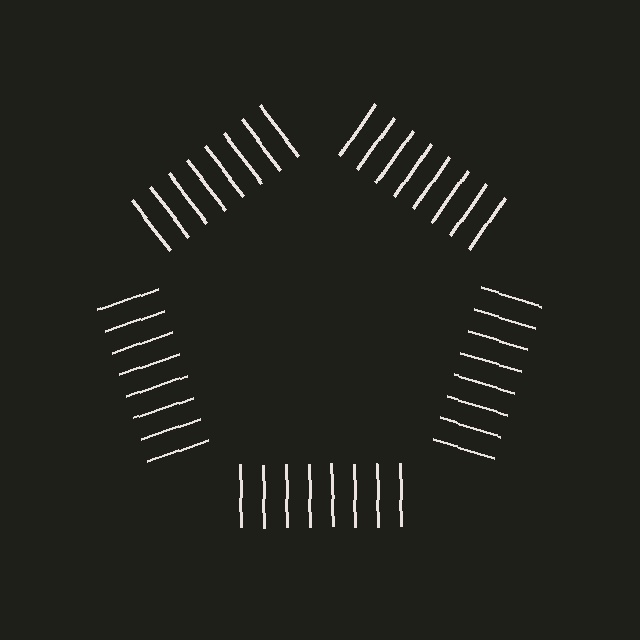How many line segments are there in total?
40 — 8 along each of the 5 edges.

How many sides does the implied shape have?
5 sides — the line-ends trace a pentagon.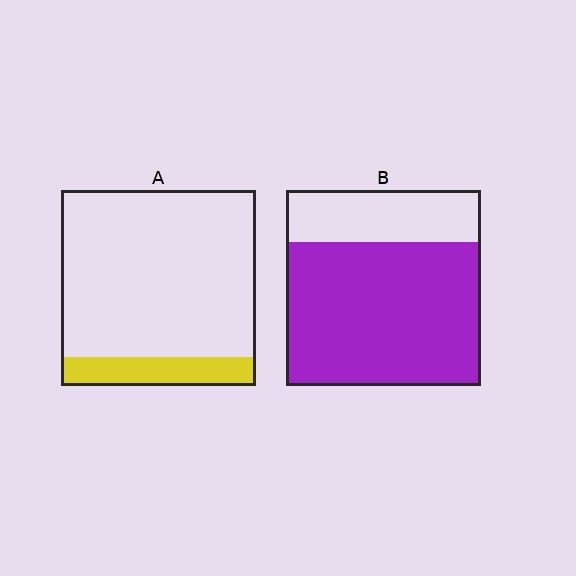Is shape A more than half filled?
No.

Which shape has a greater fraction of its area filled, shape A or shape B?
Shape B.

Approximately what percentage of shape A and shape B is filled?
A is approximately 15% and B is approximately 75%.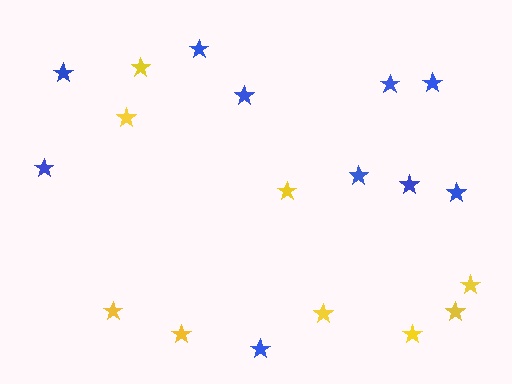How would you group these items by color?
There are 2 groups: one group of blue stars (10) and one group of yellow stars (9).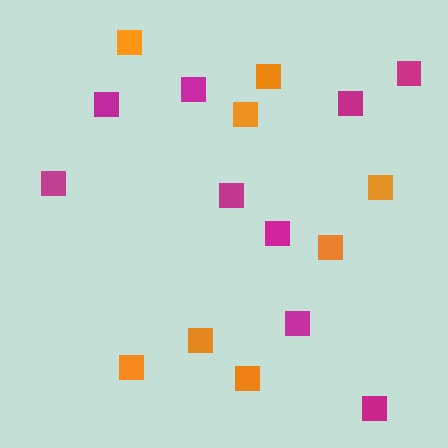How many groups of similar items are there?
There are 2 groups: one group of magenta squares (9) and one group of orange squares (8).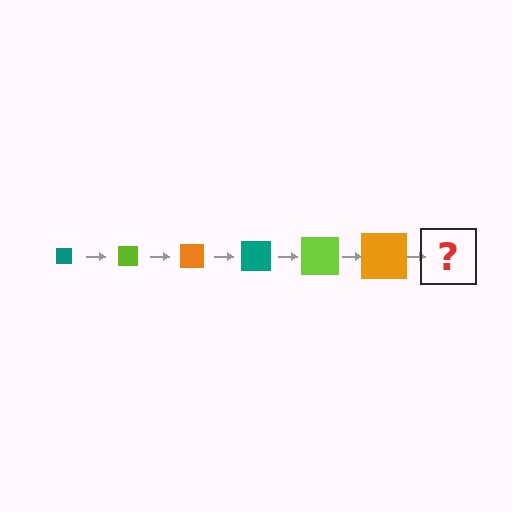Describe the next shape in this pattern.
It should be a teal square, larger than the previous one.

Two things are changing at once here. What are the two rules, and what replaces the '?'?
The two rules are that the square grows larger each step and the color cycles through teal, lime, and orange. The '?' should be a teal square, larger than the previous one.